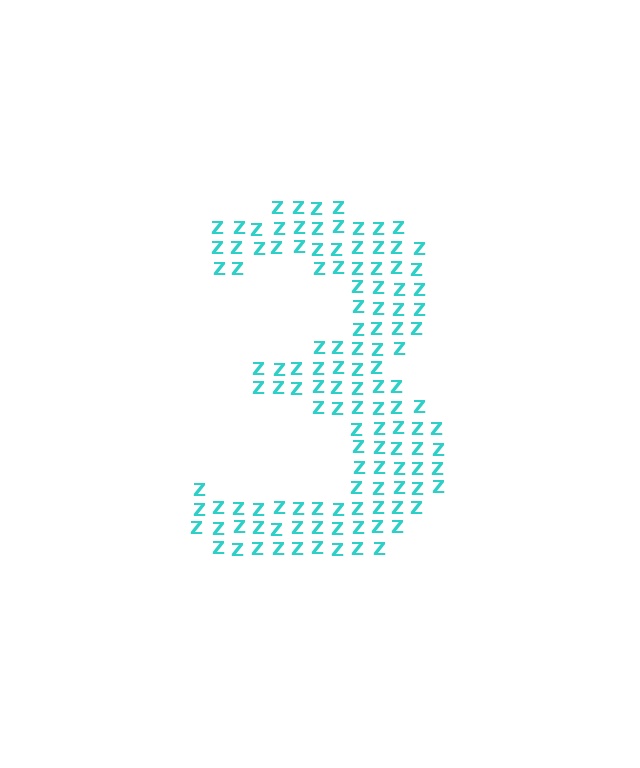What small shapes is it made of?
It is made of small letter Z's.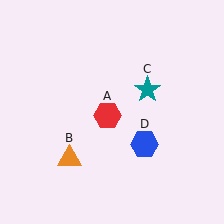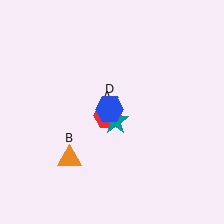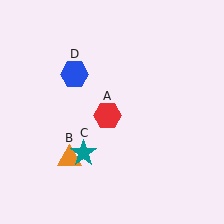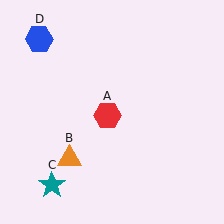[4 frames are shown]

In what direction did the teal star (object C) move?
The teal star (object C) moved down and to the left.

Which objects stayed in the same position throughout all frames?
Red hexagon (object A) and orange triangle (object B) remained stationary.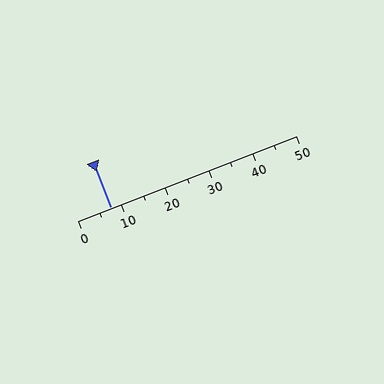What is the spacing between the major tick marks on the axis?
The major ticks are spaced 10 apart.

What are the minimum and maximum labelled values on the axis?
The axis runs from 0 to 50.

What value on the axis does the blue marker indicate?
The marker indicates approximately 7.5.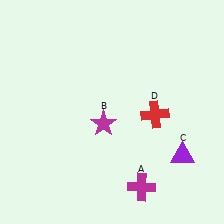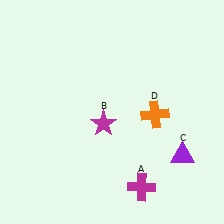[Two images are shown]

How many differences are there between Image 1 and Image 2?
There is 1 difference between the two images.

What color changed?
The cross (D) changed from red in Image 1 to orange in Image 2.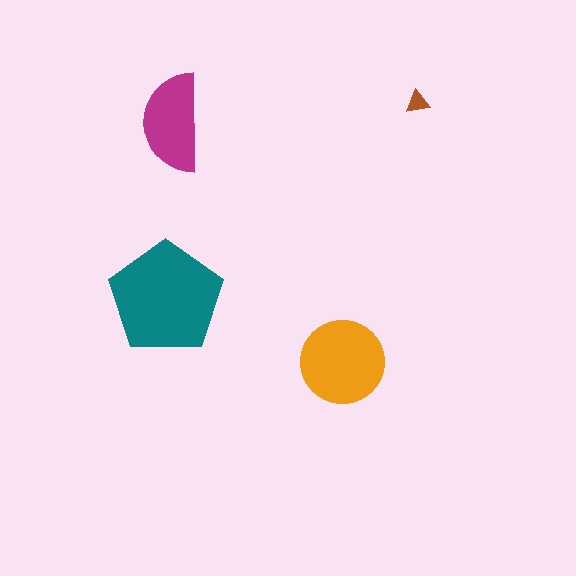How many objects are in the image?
There are 4 objects in the image.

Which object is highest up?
The brown triangle is topmost.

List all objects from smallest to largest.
The brown triangle, the magenta semicircle, the orange circle, the teal pentagon.